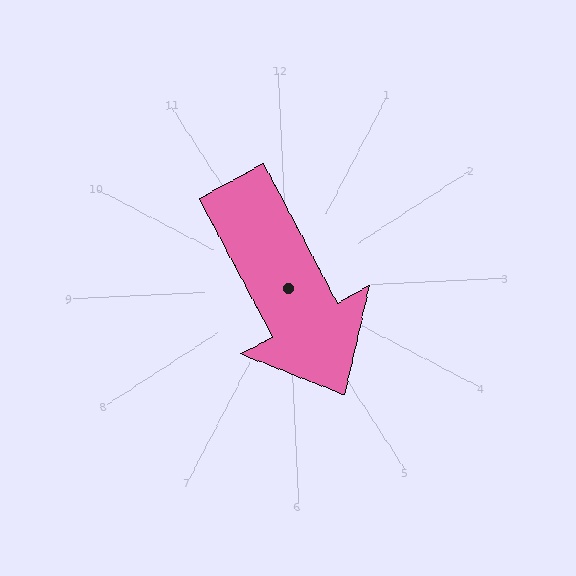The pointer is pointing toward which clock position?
Roughly 5 o'clock.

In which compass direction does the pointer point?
Southeast.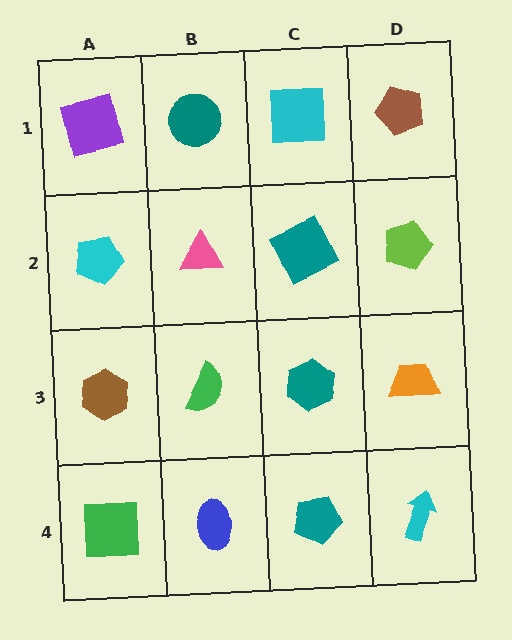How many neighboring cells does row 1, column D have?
2.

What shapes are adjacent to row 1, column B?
A pink triangle (row 2, column B), a purple square (row 1, column A), a cyan square (row 1, column C).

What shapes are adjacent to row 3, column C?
A teal square (row 2, column C), a teal pentagon (row 4, column C), a green semicircle (row 3, column B), an orange trapezoid (row 3, column D).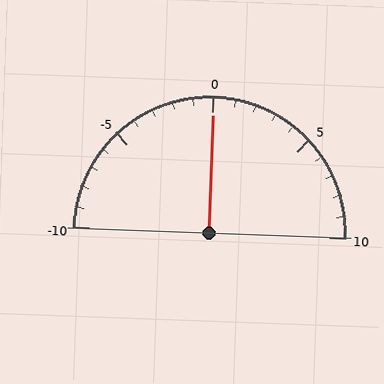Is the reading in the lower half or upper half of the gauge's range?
The reading is in the upper half of the range (-10 to 10).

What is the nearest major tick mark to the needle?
The nearest major tick mark is 0.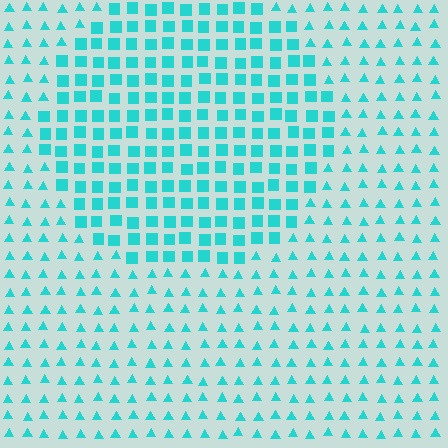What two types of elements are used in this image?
The image uses squares inside the circle region and triangles outside it.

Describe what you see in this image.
The image is filled with small cyan elements arranged in a uniform grid. A circle-shaped region contains squares, while the surrounding area contains triangles. The boundary is defined purely by the change in element shape.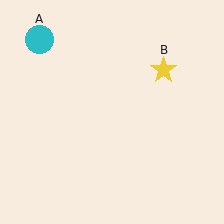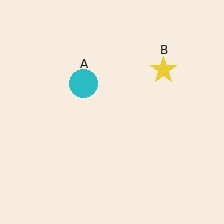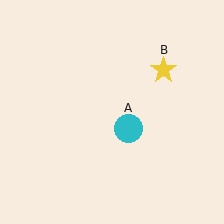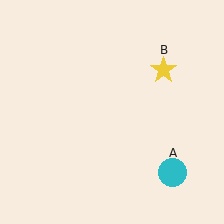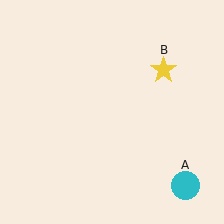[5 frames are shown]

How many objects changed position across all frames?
1 object changed position: cyan circle (object A).